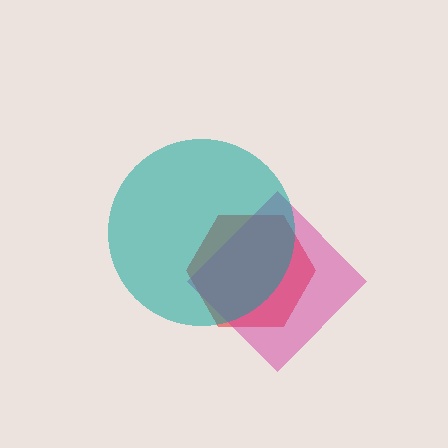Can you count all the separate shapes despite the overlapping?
Yes, there are 3 separate shapes.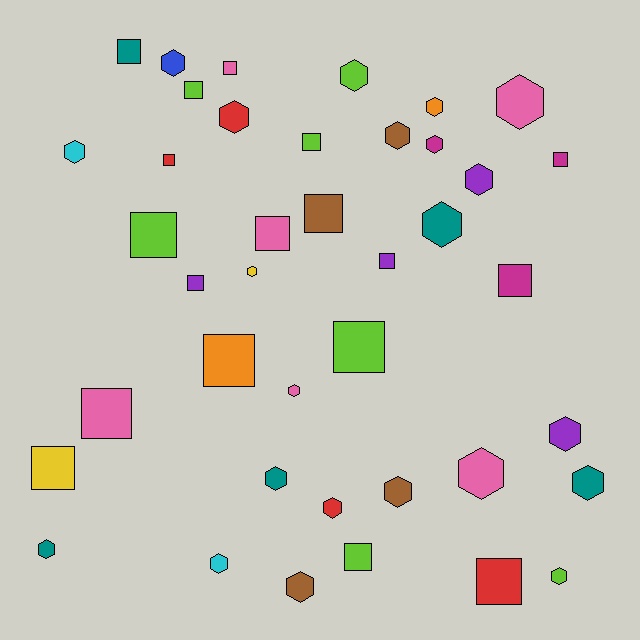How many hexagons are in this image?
There are 22 hexagons.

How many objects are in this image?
There are 40 objects.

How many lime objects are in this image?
There are 7 lime objects.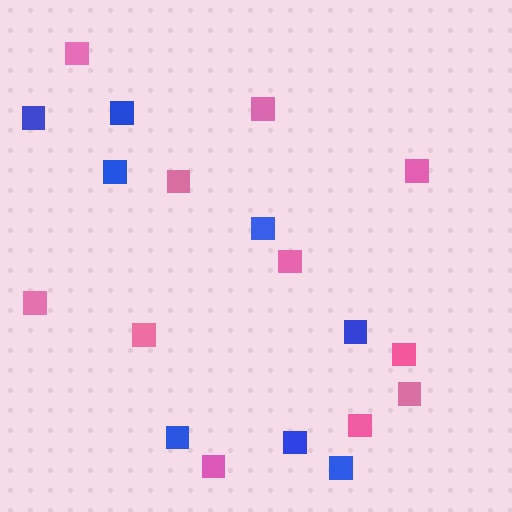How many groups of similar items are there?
There are 2 groups: one group of blue squares (8) and one group of pink squares (11).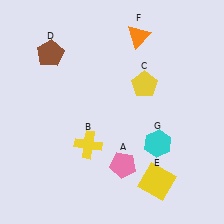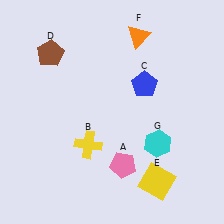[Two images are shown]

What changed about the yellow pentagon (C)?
In Image 1, C is yellow. In Image 2, it changed to blue.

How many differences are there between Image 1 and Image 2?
There is 1 difference between the two images.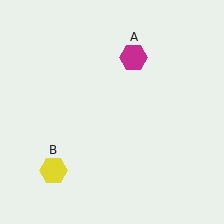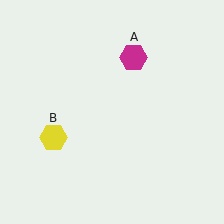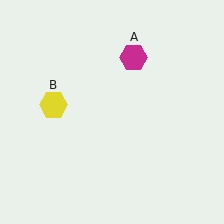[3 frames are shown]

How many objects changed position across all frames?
1 object changed position: yellow hexagon (object B).